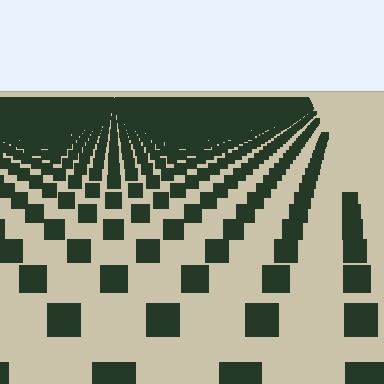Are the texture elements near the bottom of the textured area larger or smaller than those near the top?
Larger. Near the bottom, elements are closer to the viewer and appear at a bigger on-screen size.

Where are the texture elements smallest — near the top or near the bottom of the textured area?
Near the top.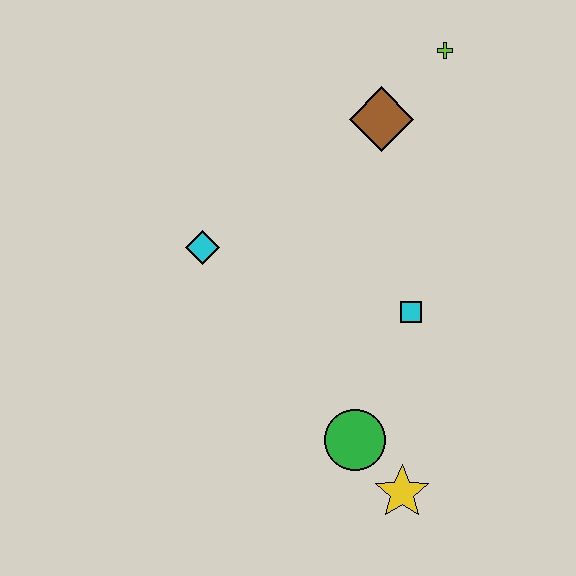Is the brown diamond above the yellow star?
Yes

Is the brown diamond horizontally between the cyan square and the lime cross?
No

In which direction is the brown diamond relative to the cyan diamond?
The brown diamond is to the right of the cyan diamond.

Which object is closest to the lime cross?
The brown diamond is closest to the lime cross.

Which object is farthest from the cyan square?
The lime cross is farthest from the cyan square.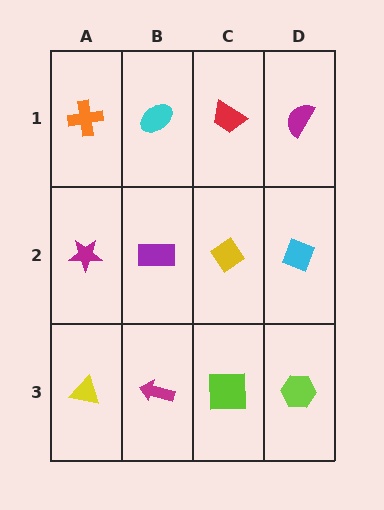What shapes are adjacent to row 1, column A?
A magenta star (row 2, column A), a cyan ellipse (row 1, column B).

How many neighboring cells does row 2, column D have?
3.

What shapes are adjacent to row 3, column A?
A magenta star (row 2, column A), a magenta arrow (row 3, column B).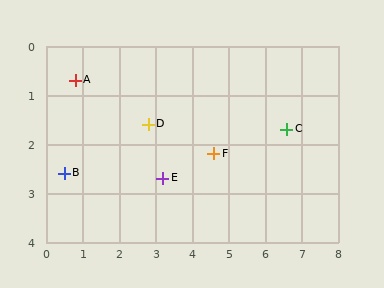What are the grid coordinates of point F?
Point F is at approximately (4.6, 2.2).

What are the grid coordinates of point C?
Point C is at approximately (6.6, 1.7).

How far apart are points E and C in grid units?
Points E and C are about 3.5 grid units apart.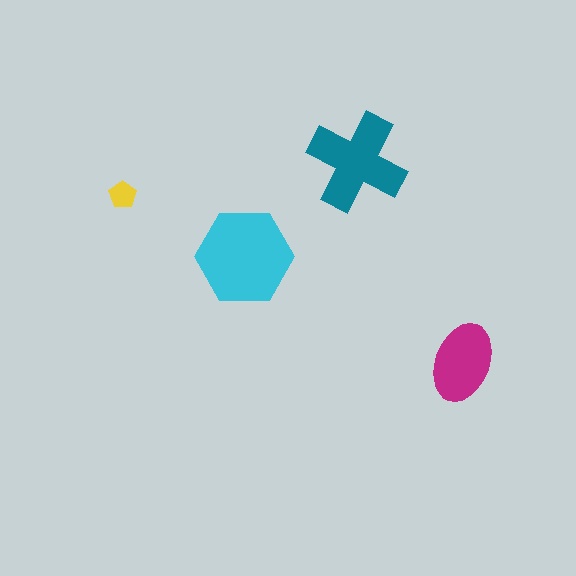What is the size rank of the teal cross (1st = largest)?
2nd.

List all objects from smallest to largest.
The yellow pentagon, the magenta ellipse, the teal cross, the cyan hexagon.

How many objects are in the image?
There are 4 objects in the image.